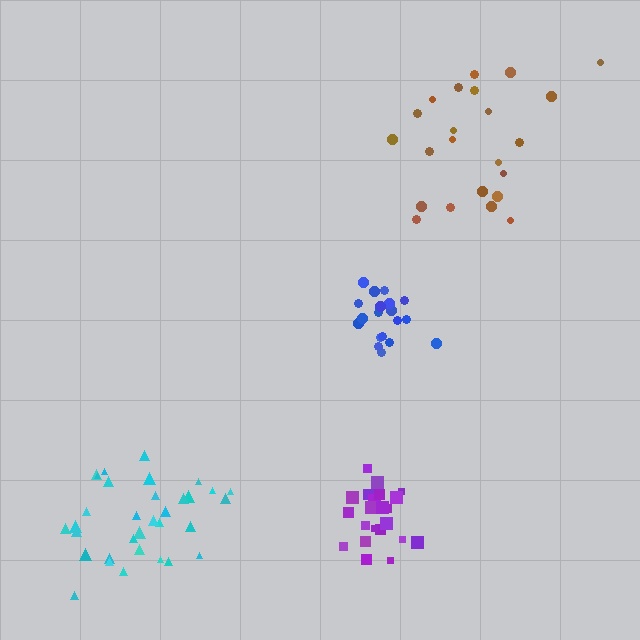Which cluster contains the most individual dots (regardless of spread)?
Cyan (33).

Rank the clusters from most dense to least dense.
blue, purple, cyan, brown.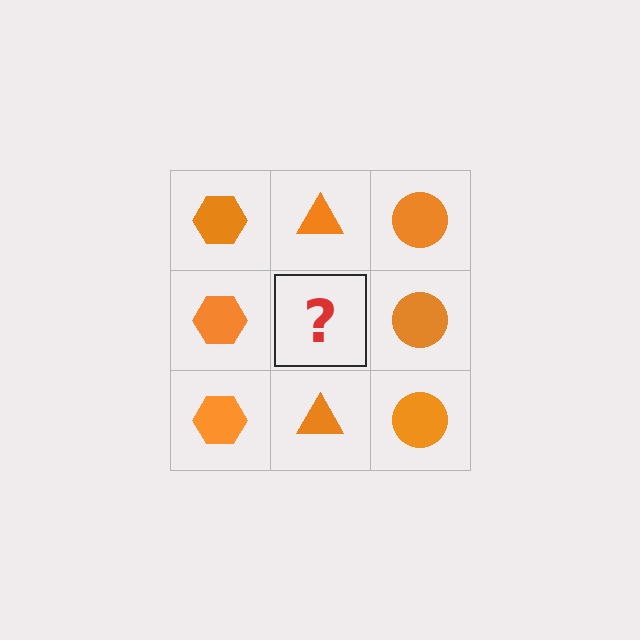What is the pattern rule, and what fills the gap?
The rule is that each column has a consistent shape. The gap should be filled with an orange triangle.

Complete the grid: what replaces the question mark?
The question mark should be replaced with an orange triangle.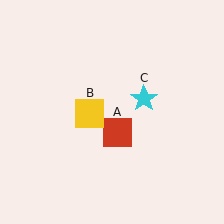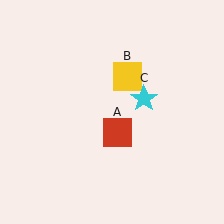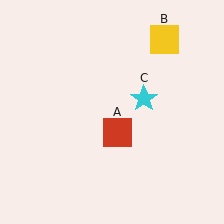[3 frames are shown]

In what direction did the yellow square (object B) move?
The yellow square (object B) moved up and to the right.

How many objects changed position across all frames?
1 object changed position: yellow square (object B).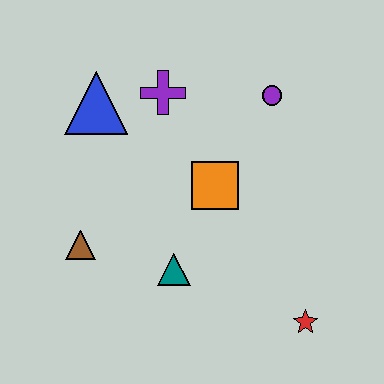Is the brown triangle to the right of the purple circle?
No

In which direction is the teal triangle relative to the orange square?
The teal triangle is below the orange square.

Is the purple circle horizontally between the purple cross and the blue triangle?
No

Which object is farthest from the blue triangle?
The red star is farthest from the blue triangle.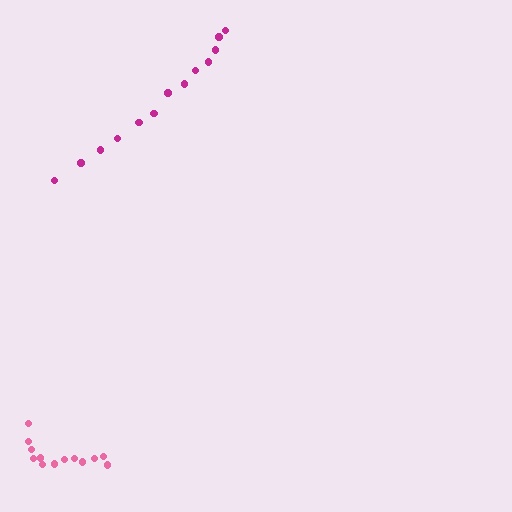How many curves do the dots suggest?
There are 2 distinct paths.